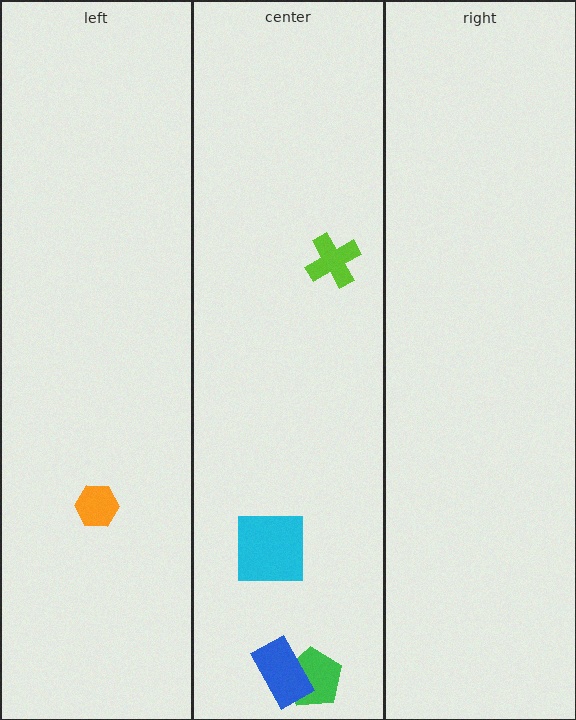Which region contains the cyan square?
The center region.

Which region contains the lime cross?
The center region.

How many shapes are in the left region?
1.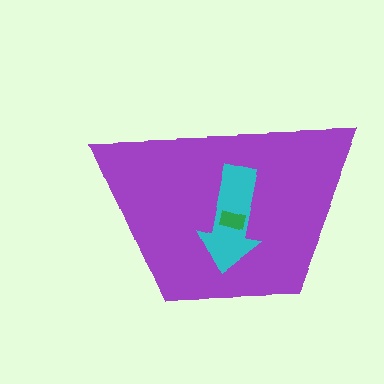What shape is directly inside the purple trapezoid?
The cyan arrow.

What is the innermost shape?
The green rectangle.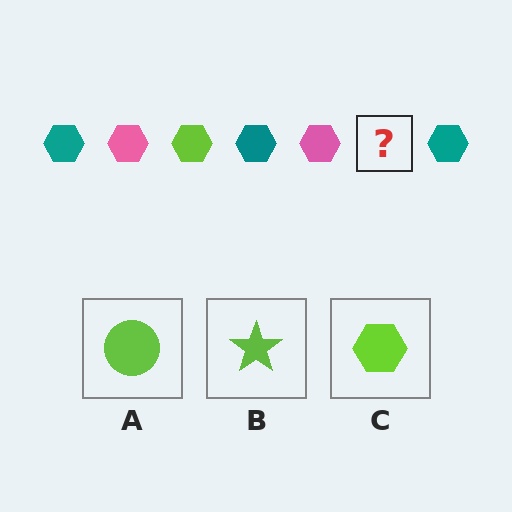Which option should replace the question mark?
Option C.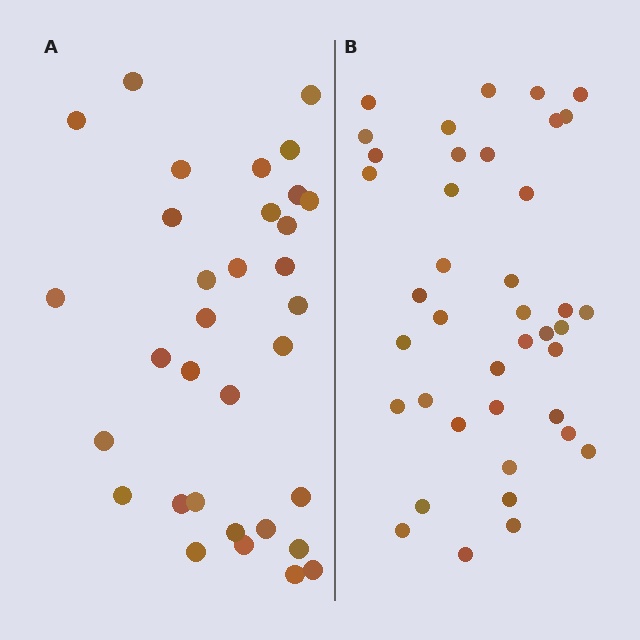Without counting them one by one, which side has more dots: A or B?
Region B (the right region) has more dots.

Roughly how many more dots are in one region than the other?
Region B has roughly 8 or so more dots than region A.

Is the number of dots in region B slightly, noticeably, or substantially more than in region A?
Region B has only slightly more — the two regions are fairly close. The ratio is roughly 1.2 to 1.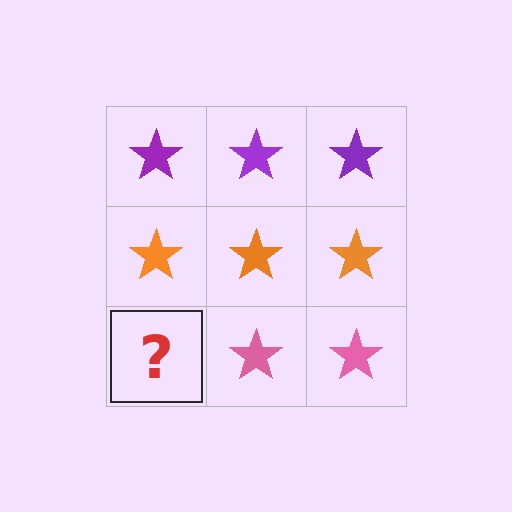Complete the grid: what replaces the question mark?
The question mark should be replaced with a pink star.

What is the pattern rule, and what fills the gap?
The rule is that each row has a consistent color. The gap should be filled with a pink star.